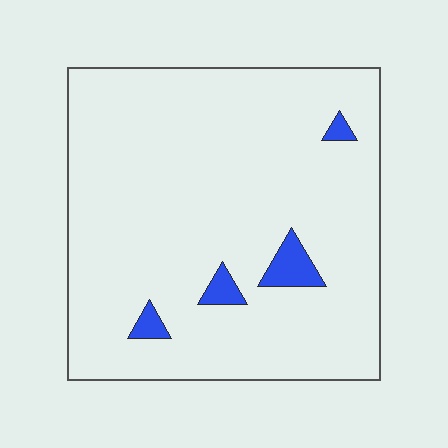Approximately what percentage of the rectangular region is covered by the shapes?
Approximately 5%.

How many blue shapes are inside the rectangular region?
4.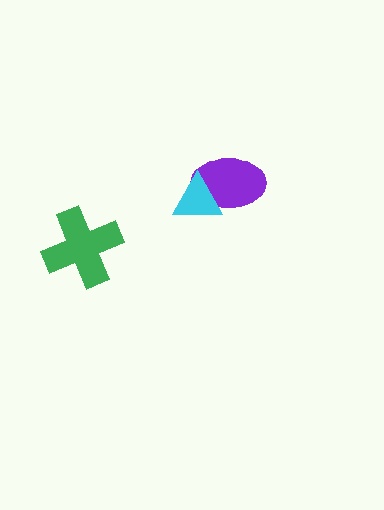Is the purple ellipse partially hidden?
Yes, it is partially covered by another shape.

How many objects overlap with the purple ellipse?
1 object overlaps with the purple ellipse.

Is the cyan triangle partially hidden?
No, no other shape covers it.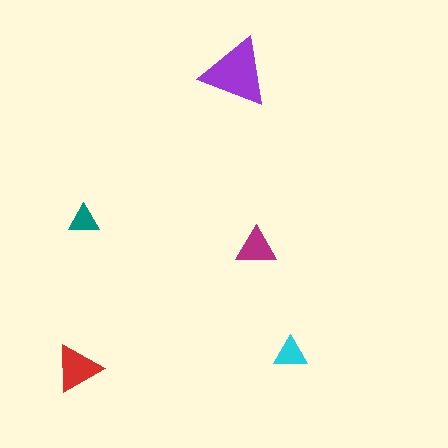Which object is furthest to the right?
The cyan triangle is rightmost.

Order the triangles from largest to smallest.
the purple one, the red one, the magenta one, the cyan one, the teal one.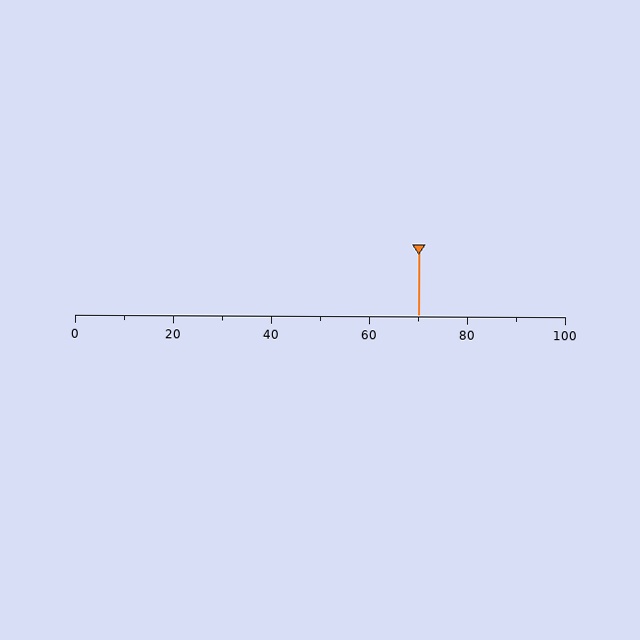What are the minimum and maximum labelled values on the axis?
The axis runs from 0 to 100.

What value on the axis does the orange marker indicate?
The marker indicates approximately 70.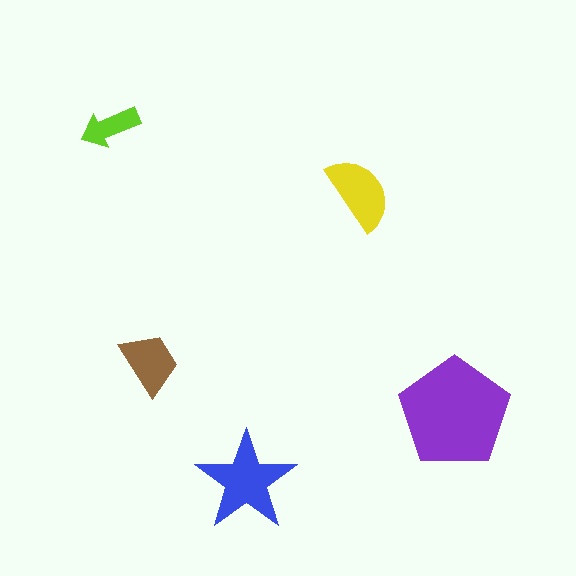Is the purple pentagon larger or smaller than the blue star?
Larger.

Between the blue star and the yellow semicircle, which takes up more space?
The blue star.